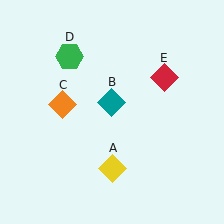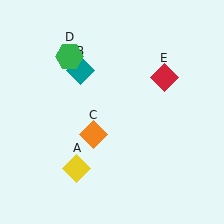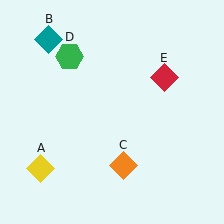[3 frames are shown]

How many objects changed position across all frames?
3 objects changed position: yellow diamond (object A), teal diamond (object B), orange diamond (object C).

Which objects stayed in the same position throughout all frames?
Green hexagon (object D) and red diamond (object E) remained stationary.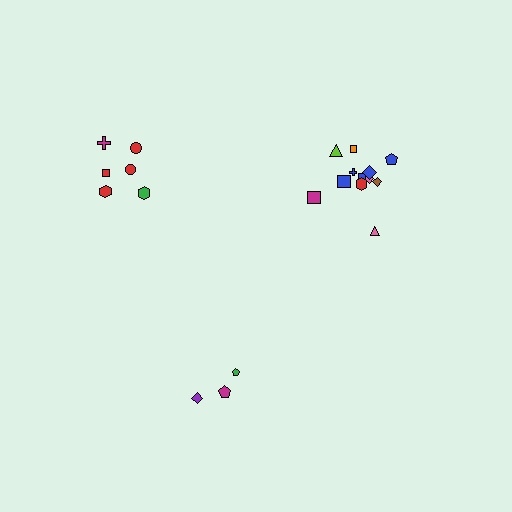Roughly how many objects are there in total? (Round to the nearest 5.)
Roughly 20 objects in total.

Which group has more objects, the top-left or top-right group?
The top-right group.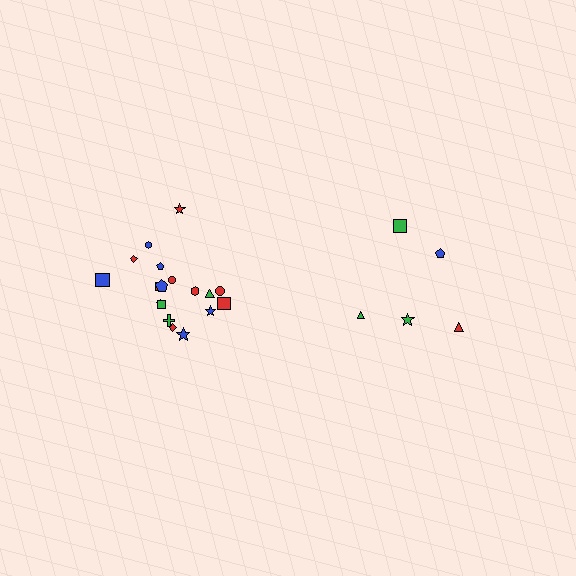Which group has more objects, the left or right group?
The left group.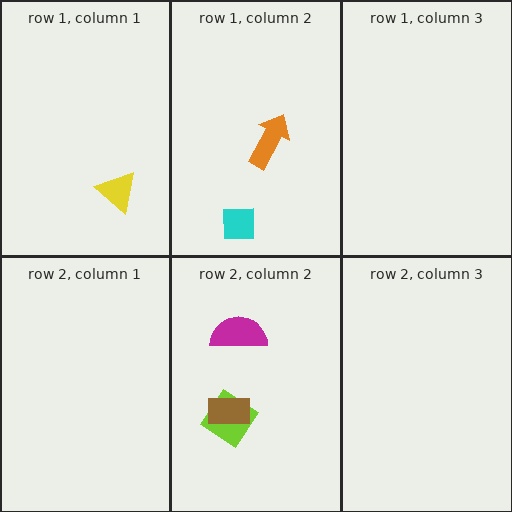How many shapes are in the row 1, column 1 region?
1.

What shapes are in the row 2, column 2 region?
The lime diamond, the magenta semicircle, the brown rectangle.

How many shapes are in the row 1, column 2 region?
2.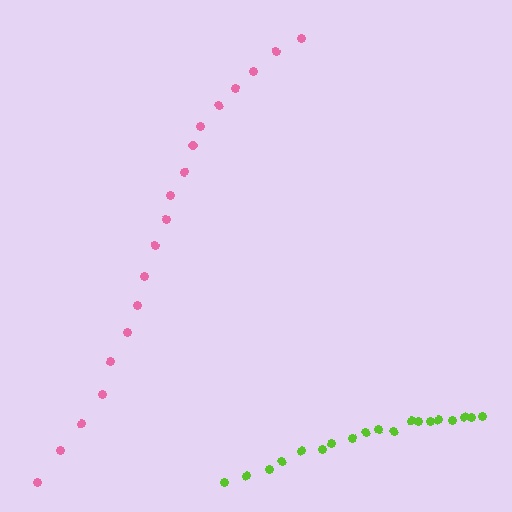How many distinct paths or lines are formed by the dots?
There are 2 distinct paths.